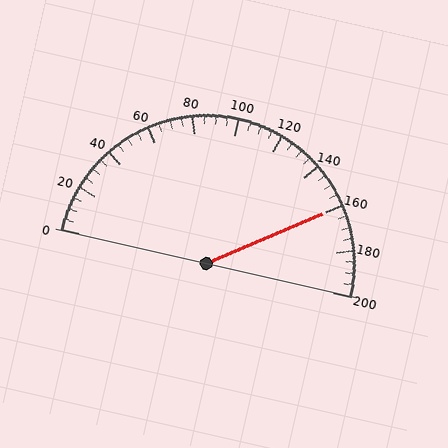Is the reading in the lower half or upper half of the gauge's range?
The reading is in the upper half of the range (0 to 200).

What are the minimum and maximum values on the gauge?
The gauge ranges from 0 to 200.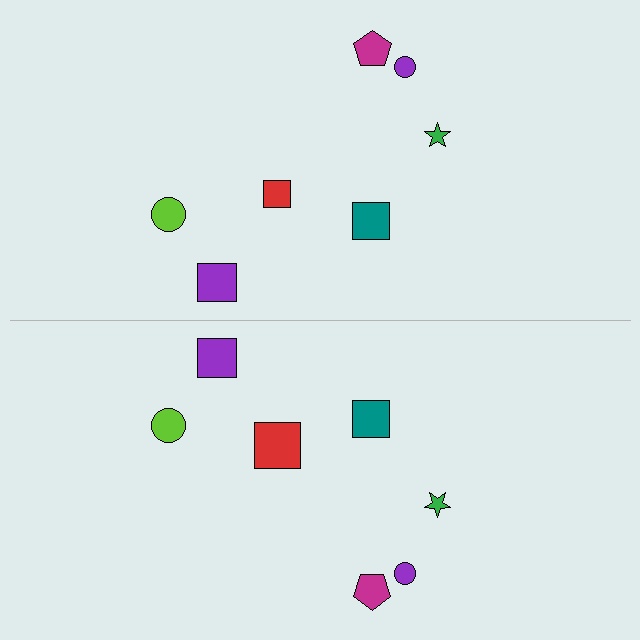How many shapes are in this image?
There are 14 shapes in this image.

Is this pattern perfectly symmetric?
No, the pattern is not perfectly symmetric. The red square on the bottom side has a different size than its mirror counterpart.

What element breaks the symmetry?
The red square on the bottom side has a different size than its mirror counterpart.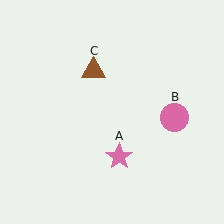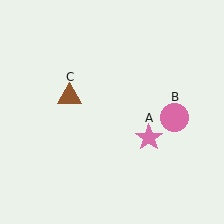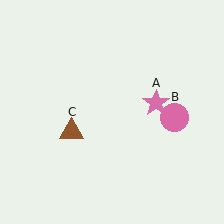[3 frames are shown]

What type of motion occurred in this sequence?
The pink star (object A), brown triangle (object C) rotated counterclockwise around the center of the scene.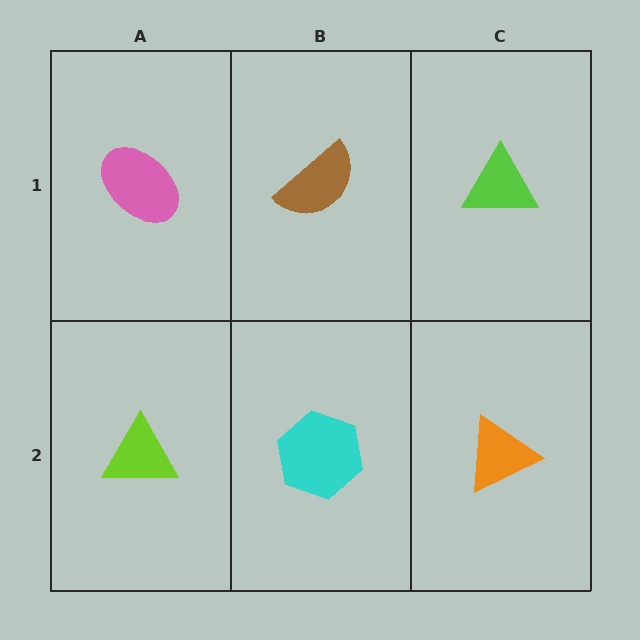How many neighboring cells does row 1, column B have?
3.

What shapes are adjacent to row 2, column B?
A brown semicircle (row 1, column B), a lime triangle (row 2, column A), an orange triangle (row 2, column C).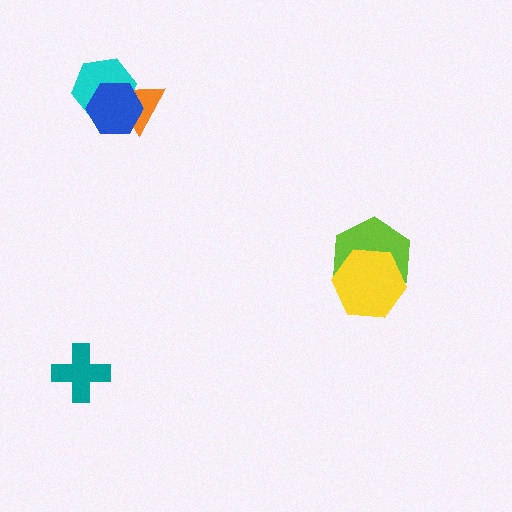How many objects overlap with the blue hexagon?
2 objects overlap with the blue hexagon.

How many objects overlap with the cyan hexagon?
2 objects overlap with the cyan hexagon.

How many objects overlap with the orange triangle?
2 objects overlap with the orange triangle.